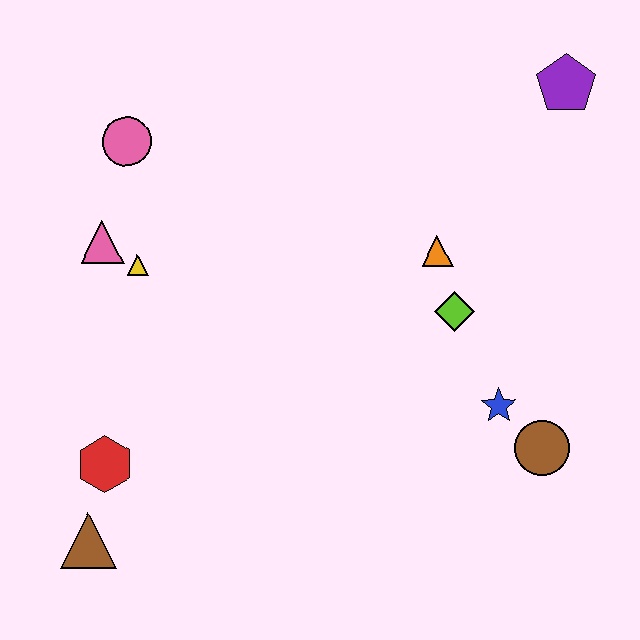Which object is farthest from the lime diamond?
The brown triangle is farthest from the lime diamond.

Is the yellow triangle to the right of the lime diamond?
No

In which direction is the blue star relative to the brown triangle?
The blue star is to the right of the brown triangle.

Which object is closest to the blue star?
The brown circle is closest to the blue star.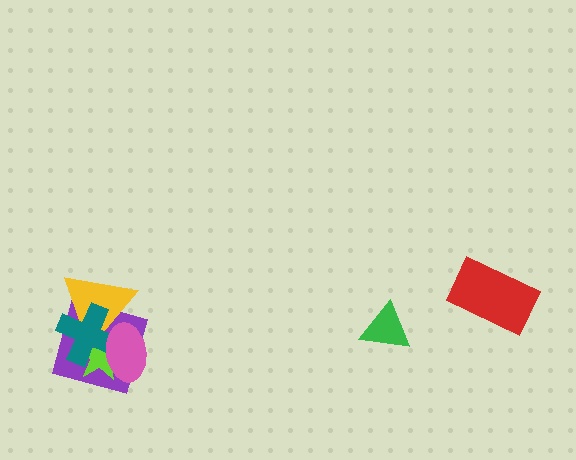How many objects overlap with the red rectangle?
0 objects overlap with the red rectangle.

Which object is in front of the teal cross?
The pink ellipse is in front of the teal cross.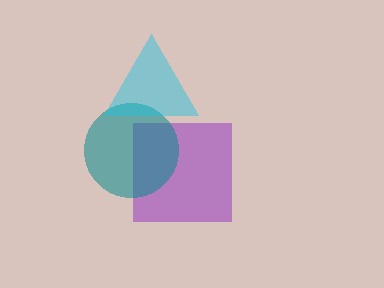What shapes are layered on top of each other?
The layered shapes are: a purple square, a teal circle, a cyan triangle.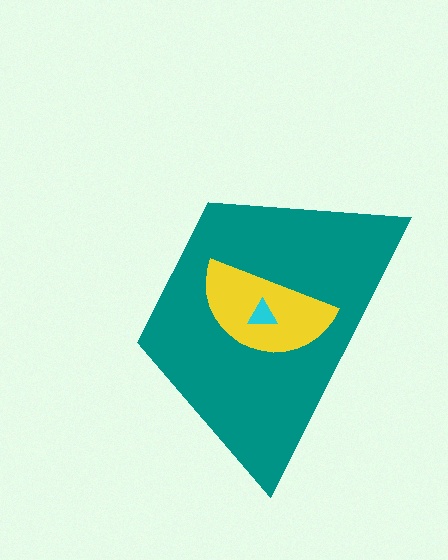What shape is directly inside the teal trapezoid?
The yellow semicircle.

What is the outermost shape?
The teal trapezoid.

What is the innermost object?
The cyan triangle.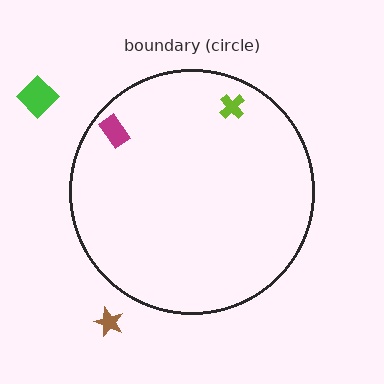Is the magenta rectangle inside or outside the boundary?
Inside.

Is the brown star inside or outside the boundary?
Outside.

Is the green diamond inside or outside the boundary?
Outside.